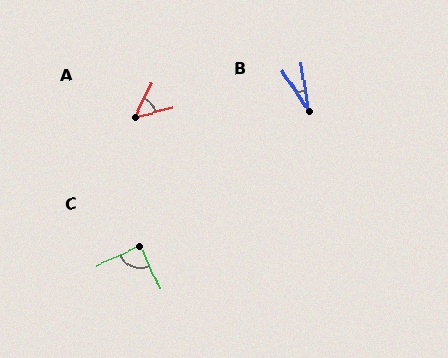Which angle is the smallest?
B, at approximately 24 degrees.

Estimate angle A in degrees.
Approximately 50 degrees.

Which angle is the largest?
C, at approximately 91 degrees.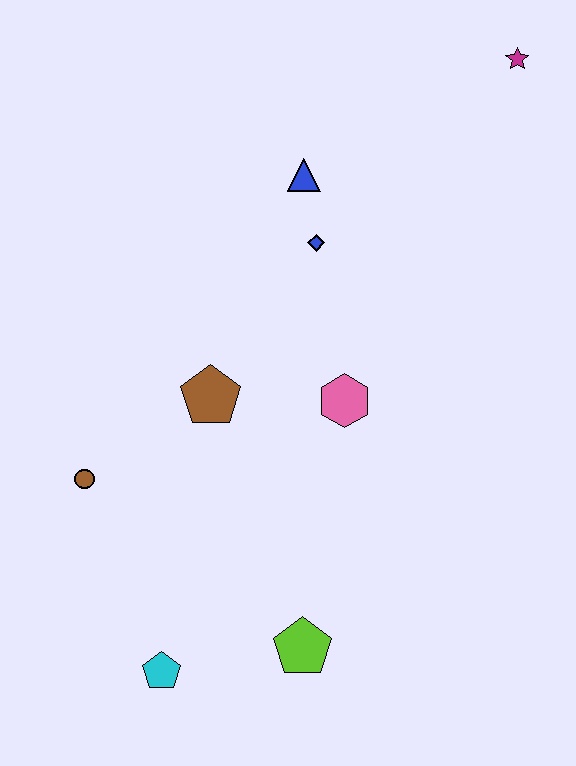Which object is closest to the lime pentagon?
The cyan pentagon is closest to the lime pentagon.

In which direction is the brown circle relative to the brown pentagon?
The brown circle is to the left of the brown pentagon.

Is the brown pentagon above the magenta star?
No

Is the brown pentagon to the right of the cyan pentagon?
Yes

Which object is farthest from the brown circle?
The magenta star is farthest from the brown circle.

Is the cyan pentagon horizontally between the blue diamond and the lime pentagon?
No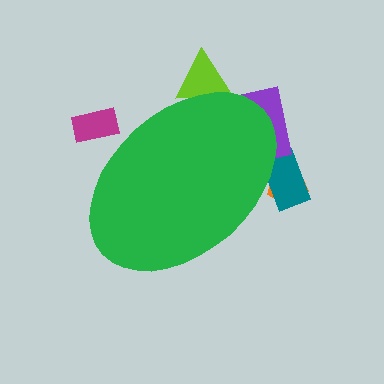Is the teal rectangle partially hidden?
Yes, the teal rectangle is partially hidden behind the green ellipse.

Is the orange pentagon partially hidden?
Yes, the orange pentagon is partially hidden behind the green ellipse.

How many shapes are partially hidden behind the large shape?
5 shapes are partially hidden.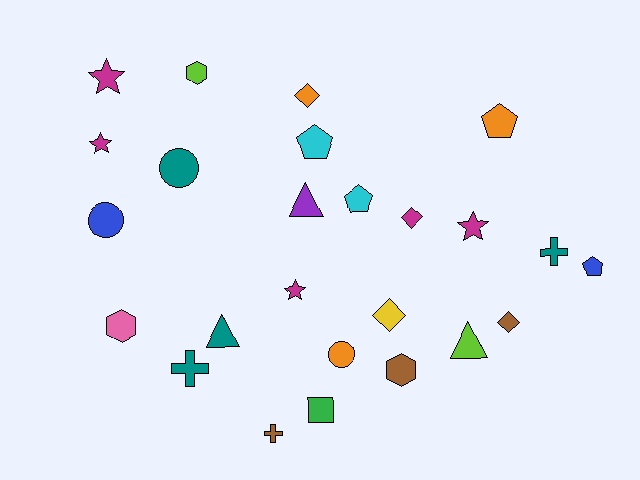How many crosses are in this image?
There are 3 crosses.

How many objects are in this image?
There are 25 objects.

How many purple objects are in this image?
There is 1 purple object.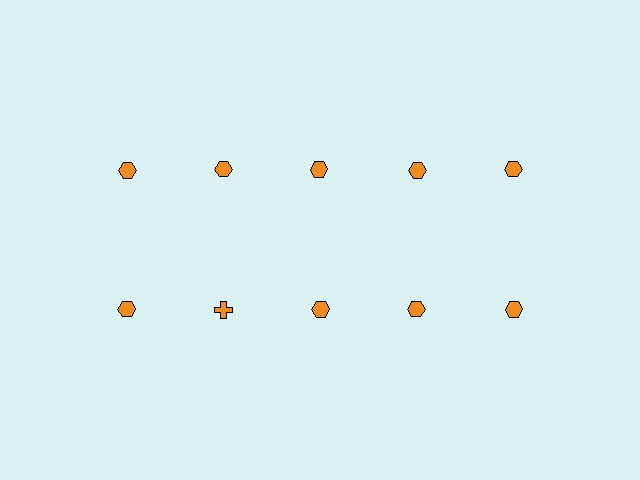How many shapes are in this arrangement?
There are 10 shapes arranged in a grid pattern.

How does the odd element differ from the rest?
It has a different shape: cross instead of hexagon.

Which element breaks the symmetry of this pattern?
The orange cross in the second row, second from left column breaks the symmetry. All other shapes are orange hexagons.